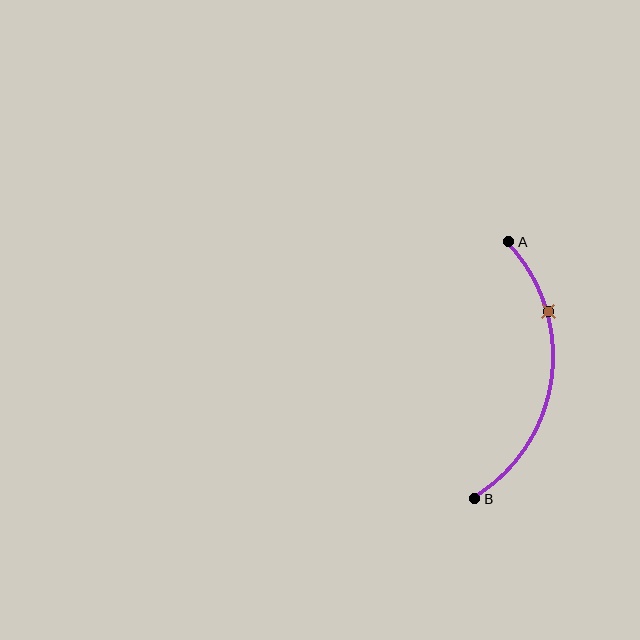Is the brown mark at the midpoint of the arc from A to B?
No. The brown mark lies on the arc but is closer to endpoint A. The arc midpoint would be at the point on the curve equidistant along the arc from both A and B.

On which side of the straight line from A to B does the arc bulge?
The arc bulges to the right of the straight line connecting A and B.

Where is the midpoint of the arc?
The arc midpoint is the point on the curve farthest from the straight line joining A and B. It sits to the right of that line.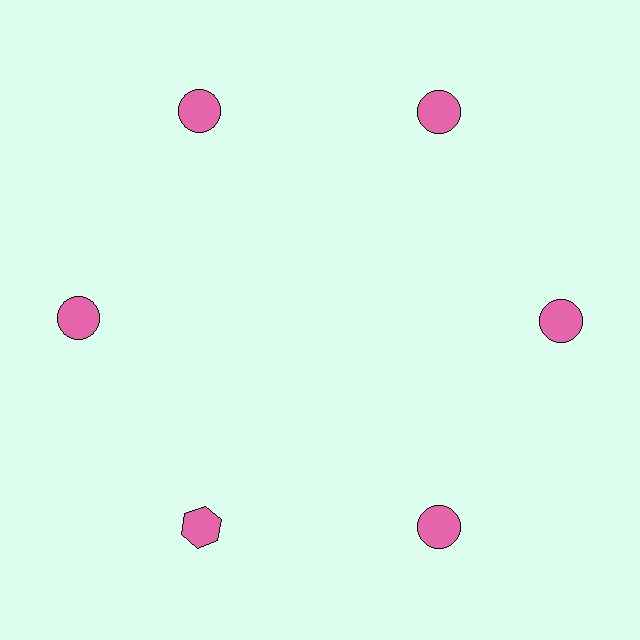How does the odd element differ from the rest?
It has a different shape: hexagon instead of circle.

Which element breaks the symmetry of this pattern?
The pink hexagon at roughly the 7 o'clock position breaks the symmetry. All other shapes are pink circles.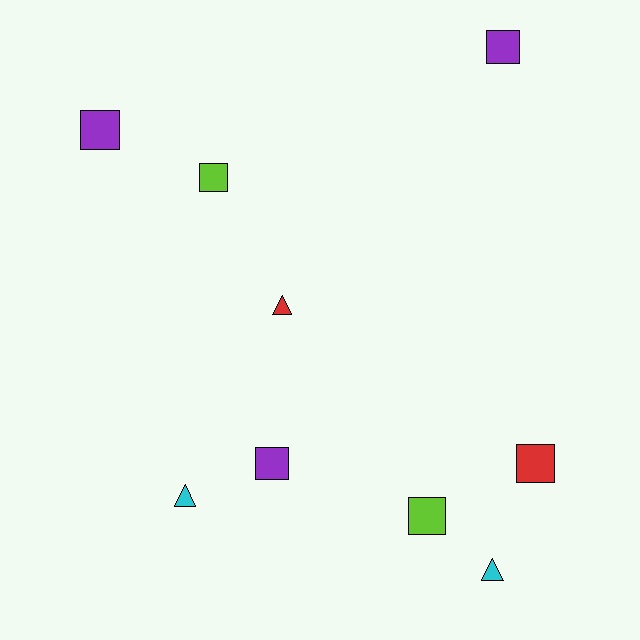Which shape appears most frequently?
Square, with 6 objects.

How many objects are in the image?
There are 9 objects.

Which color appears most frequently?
Purple, with 3 objects.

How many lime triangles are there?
There are no lime triangles.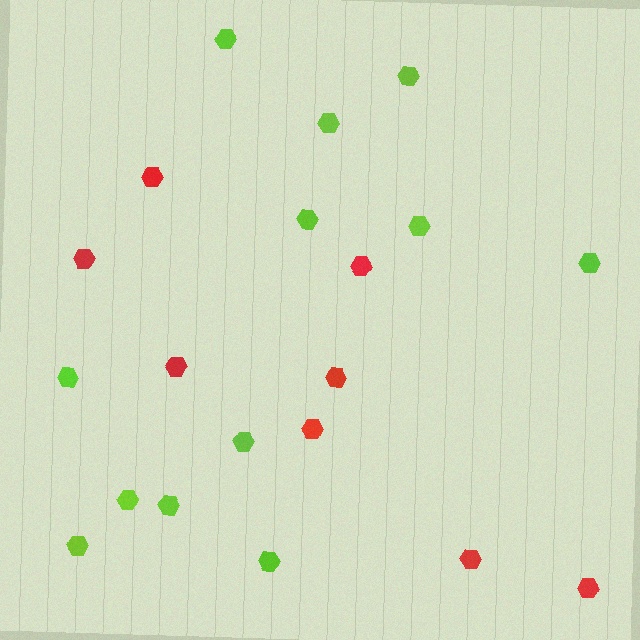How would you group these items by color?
There are 2 groups: one group of lime hexagons (12) and one group of red hexagons (8).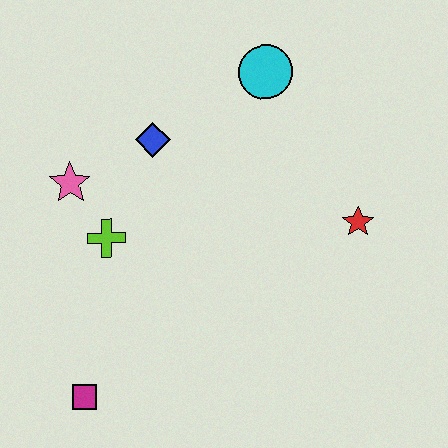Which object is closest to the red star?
The cyan circle is closest to the red star.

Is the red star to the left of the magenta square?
No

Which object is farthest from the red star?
The magenta square is farthest from the red star.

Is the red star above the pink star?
No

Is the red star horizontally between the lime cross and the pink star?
No